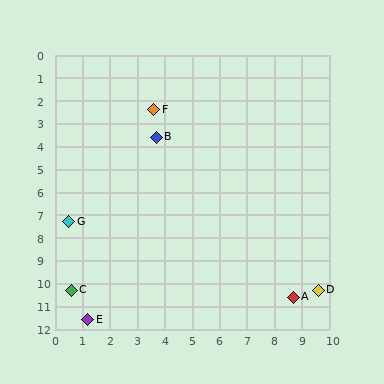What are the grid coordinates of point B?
Point B is at approximately (3.7, 3.6).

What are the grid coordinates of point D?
Point D is at approximately (9.6, 10.3).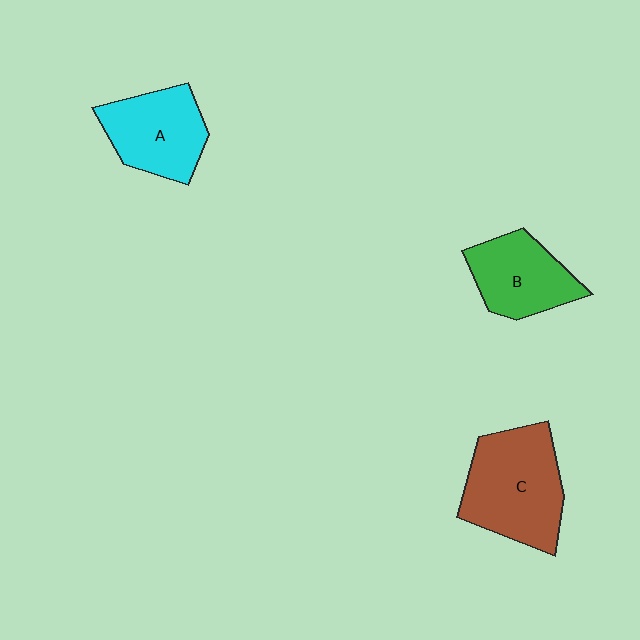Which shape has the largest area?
Shape C (brown).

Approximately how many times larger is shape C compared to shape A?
Approximately 1.3 times.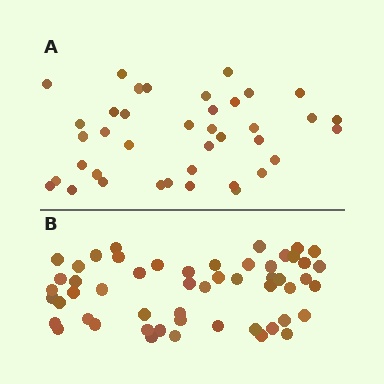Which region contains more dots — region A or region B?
Region B (the bottom region) has more dots.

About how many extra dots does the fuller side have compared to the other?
Region B has approximately 15 more dots than region A.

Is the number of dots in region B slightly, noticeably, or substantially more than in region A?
Region B has noticeably more, but not dramatically so. The ratio is roughly 1.4 to 1.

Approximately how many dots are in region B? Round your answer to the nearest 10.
About 50 dots. (The exact count is 53, which rounds to 50.)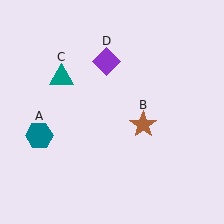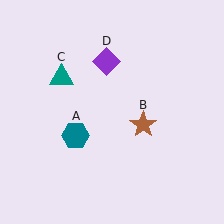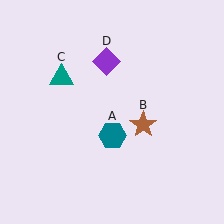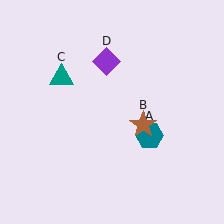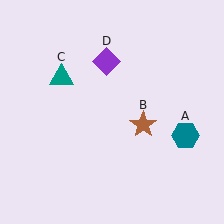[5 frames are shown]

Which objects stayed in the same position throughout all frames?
Brown star (object B) and teal triangle (object C) and purple diamond (object D) remained stationary.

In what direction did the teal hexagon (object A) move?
The teal hexagon (object A) moved right.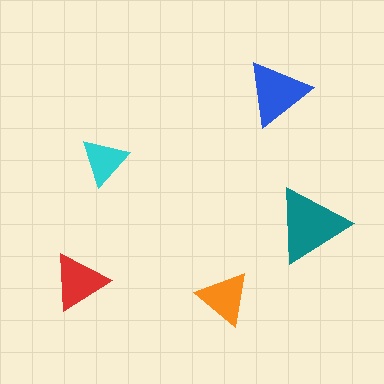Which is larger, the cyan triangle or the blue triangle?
The blue one.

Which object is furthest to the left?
The red triangle is leftmost.